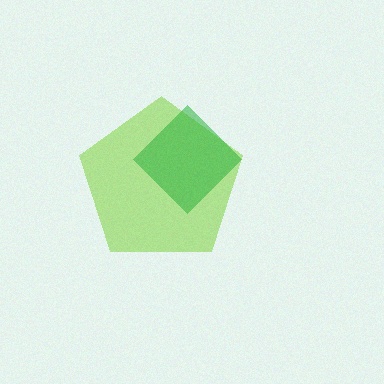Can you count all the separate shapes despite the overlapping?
Yes, there are 2 separate shapes.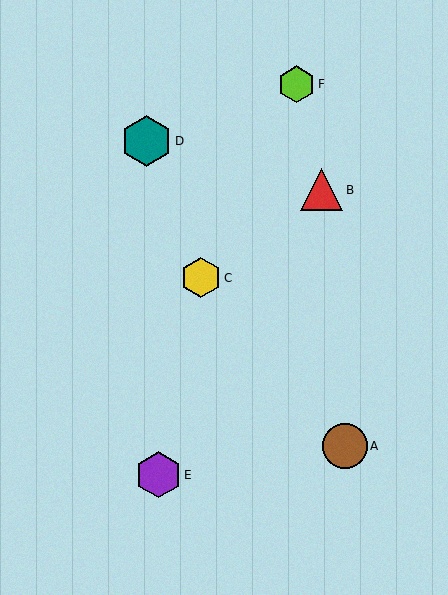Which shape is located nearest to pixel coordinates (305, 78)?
The lime hexagon (labeled F) at (297, 84) is nearest to that location.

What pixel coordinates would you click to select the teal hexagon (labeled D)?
Click at (146, 141) to select the teal hexagon D.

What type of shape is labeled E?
Shape E is a purple hexagon.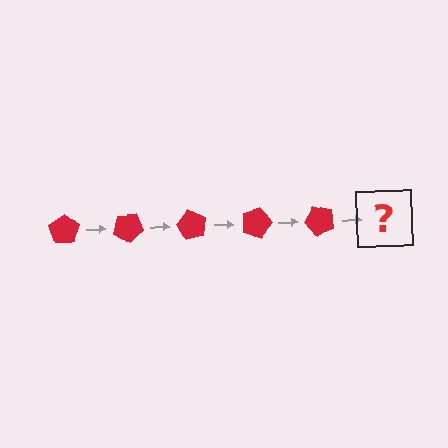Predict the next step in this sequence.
The next step is a red pentagon rotated 150 degrees.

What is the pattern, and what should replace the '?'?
The pattern is that the pentagon rotates 30 degrees each step. The '?' should be a red pentagon rotated 150 degrees.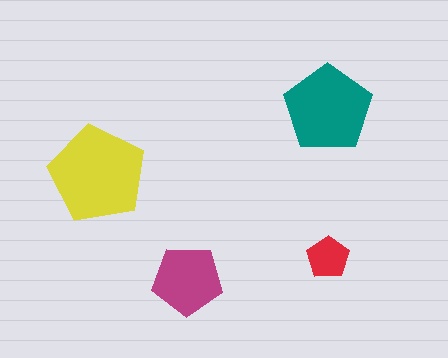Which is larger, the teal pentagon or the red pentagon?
The teal one.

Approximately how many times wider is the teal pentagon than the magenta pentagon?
About 1.5 times wider.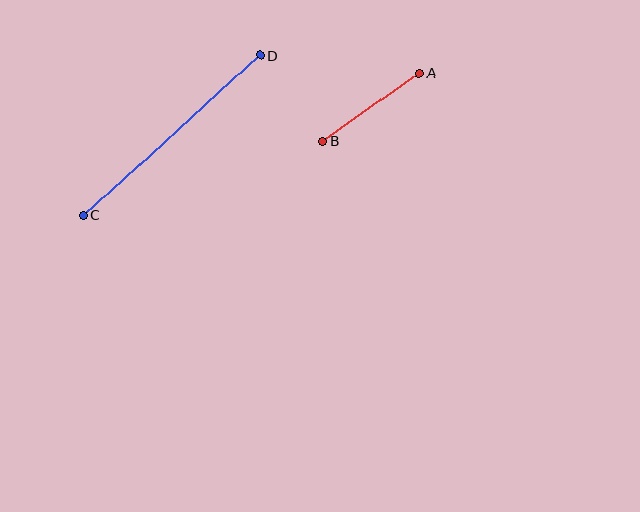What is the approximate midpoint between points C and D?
The midpoint is at approximately (172, 135) pixels.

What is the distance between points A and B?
The distance is approximately 118 pixels.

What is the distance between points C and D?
The distance is approximately 238 pixels.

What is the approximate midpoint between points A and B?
The midpoint is at approximately (371, 107) pixels.